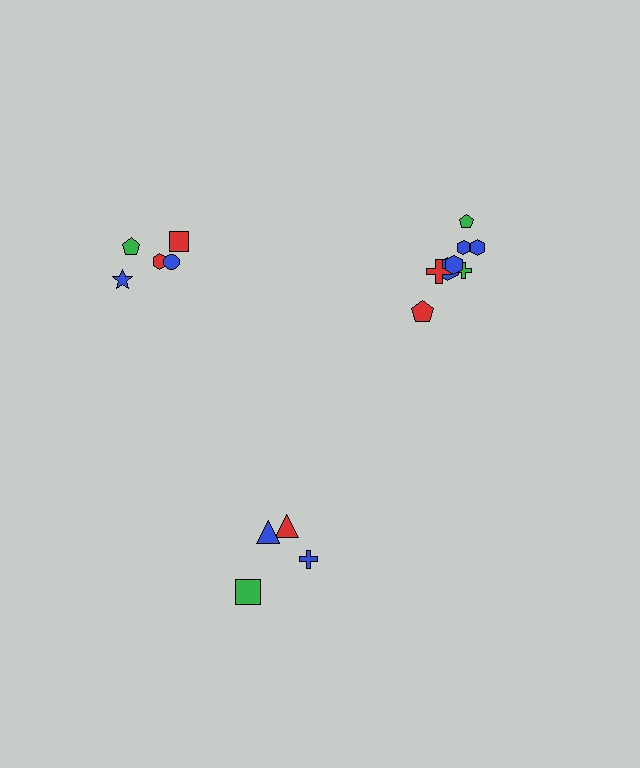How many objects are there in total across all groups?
There are 17 objects.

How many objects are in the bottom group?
There are 4 objects.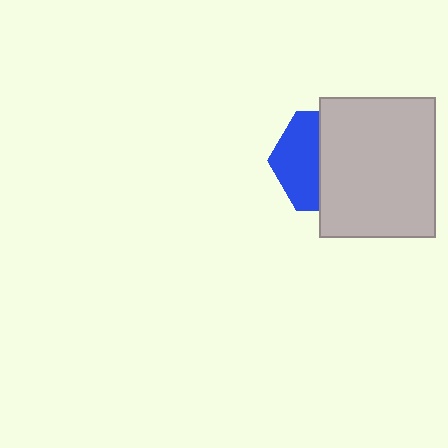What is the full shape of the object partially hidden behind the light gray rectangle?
The partially hidden object is a blue hexagon.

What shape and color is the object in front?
The object in front is a light gray rectangle.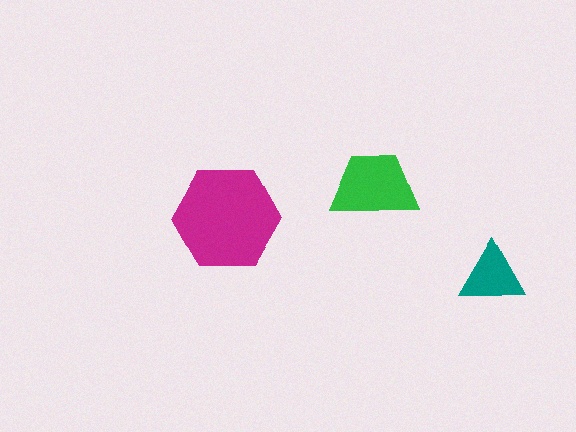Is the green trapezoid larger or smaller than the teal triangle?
Larger.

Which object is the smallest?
The teal triangle.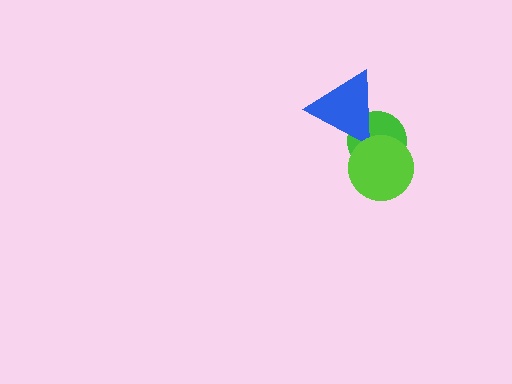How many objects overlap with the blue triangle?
1 object overlaps with the blue triangle.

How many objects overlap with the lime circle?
1 object overlaps with the lime circle.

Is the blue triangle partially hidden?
No, no other shape covers it.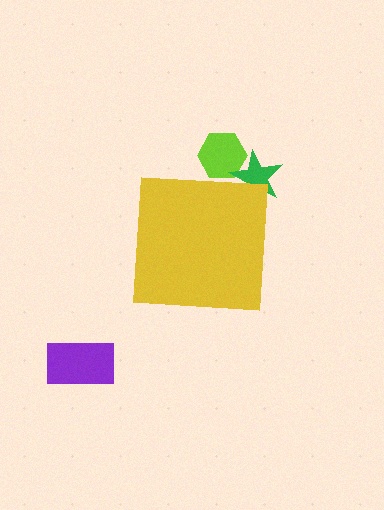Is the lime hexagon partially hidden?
Yes, the lime hexagon is partially hidden behind the yellow square.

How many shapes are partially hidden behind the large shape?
2 shapes are partially hidden.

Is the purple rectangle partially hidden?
No, the purple rectangle is fully visible.